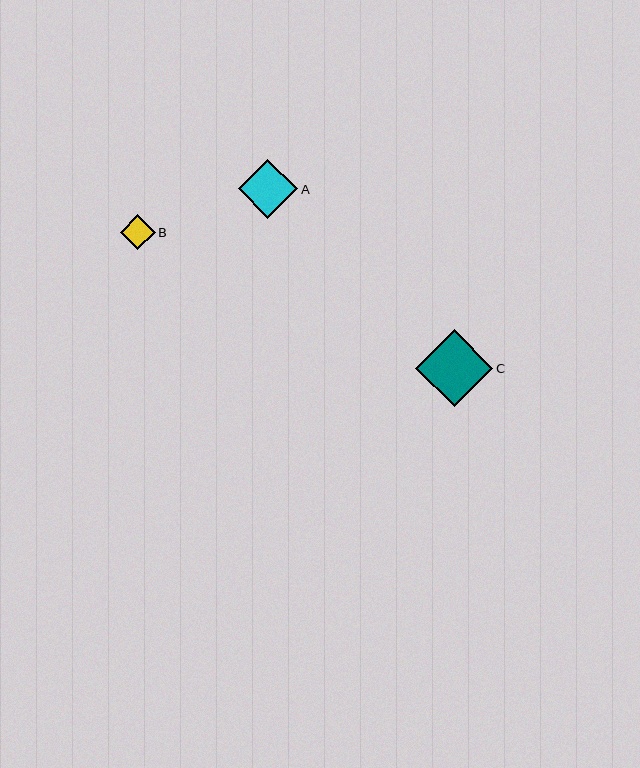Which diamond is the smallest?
Diamond B is the smallest with a size of approximately 35 pixels.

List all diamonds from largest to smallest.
From largest to smallest: C, A, B.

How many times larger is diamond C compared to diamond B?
Diamond C is approximately 2.2 times the size of diamond B.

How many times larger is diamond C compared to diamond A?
Diamond C is approximately 1.3 times the size of diamond A.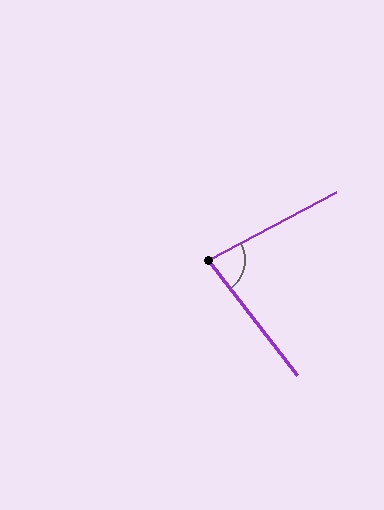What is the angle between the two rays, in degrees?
Approximately 80 degrees.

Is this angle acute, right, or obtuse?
It is acute.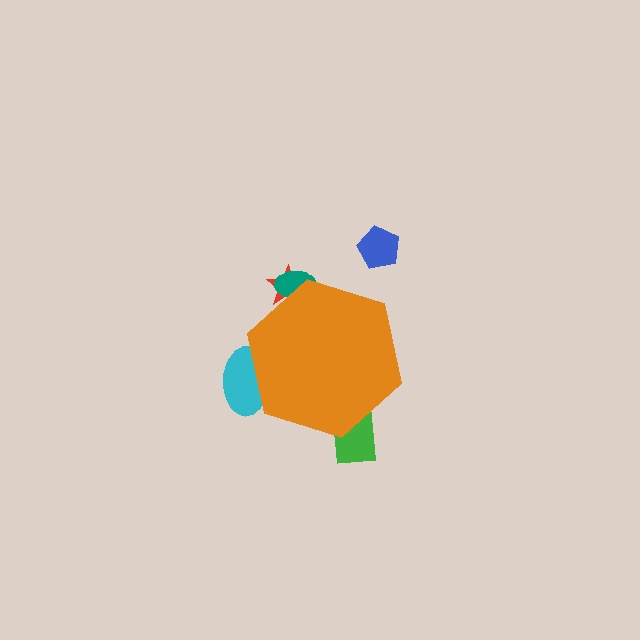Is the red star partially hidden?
Yes, the red star is partially hidden behind the orange hexagon.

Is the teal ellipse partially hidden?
Yes, the teal ellipse is partially hidden behind the orange hexagon.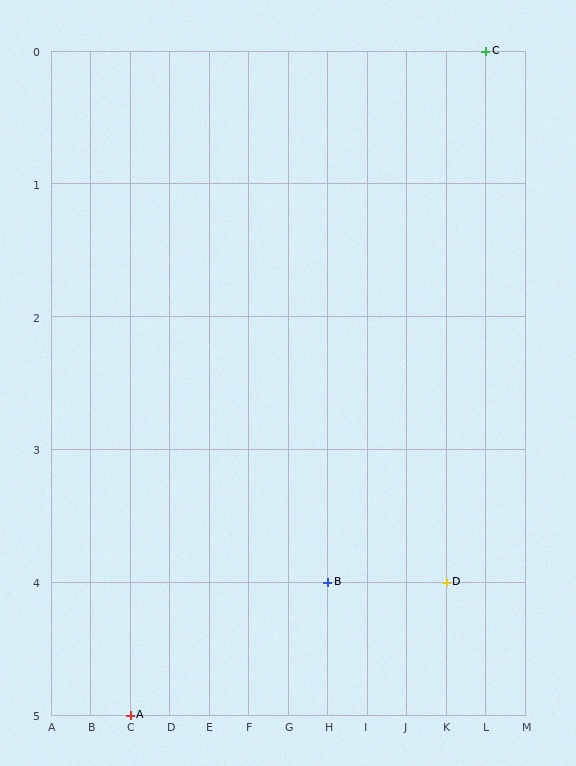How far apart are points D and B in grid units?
Points D and B are 3 columns apart.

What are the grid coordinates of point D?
Point D is at grid coordinates (K, 4).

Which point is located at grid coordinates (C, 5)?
Point A is at (C, 5).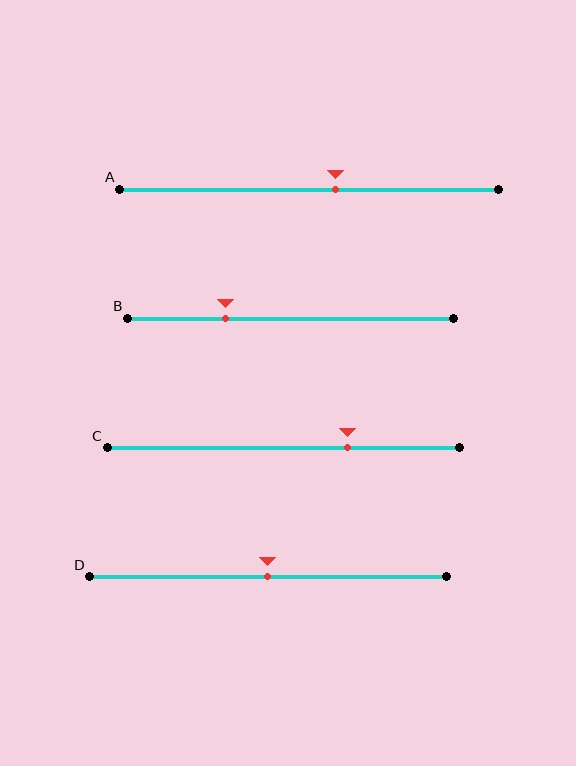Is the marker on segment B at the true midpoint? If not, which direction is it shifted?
No, the marker on segment B is shifted to the left by about 20% of the segment length.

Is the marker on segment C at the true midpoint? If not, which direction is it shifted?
No, the marker on segment C is shifted to the right by about 18% of the segment length.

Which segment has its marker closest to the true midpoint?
Segment D has its marker closest to the true midpoint.